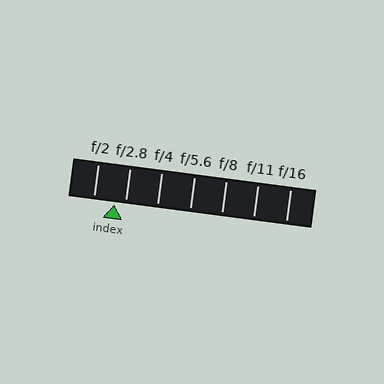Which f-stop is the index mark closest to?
The index mark is closest to f/2.8.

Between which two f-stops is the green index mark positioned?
The index mark is between f/2 and f/2.8.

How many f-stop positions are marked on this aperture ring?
There are 7 f-stop positions marked.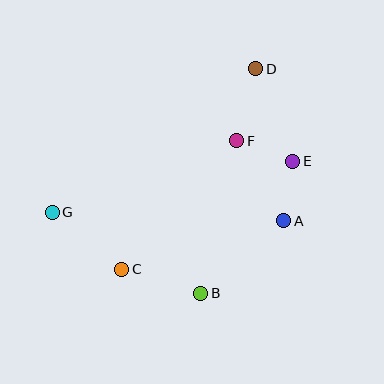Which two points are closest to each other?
Points E and F are closest to each other.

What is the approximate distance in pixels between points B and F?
The distance between B and F is approximately 156 pixels.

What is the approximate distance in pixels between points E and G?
The distance between E and G is approximately 246 pixels.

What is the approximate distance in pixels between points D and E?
The distance between D and E is approximately 100 pixels.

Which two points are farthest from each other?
Points D and G are farthest from each other.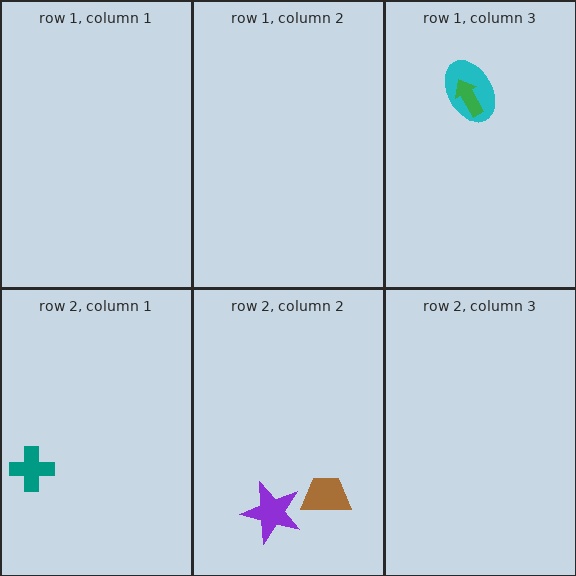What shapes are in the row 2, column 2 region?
The purple star, the brown trapezoid.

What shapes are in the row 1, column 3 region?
The cyan ellipse, the green arrow.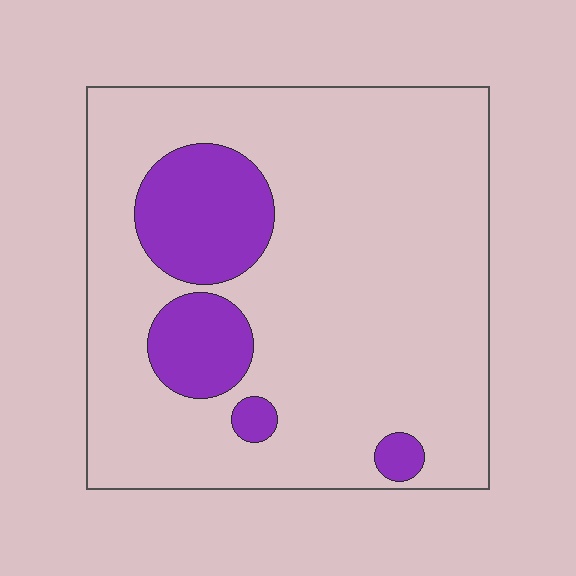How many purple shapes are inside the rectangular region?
4.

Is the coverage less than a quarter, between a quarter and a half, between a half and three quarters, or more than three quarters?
Less than a quarter.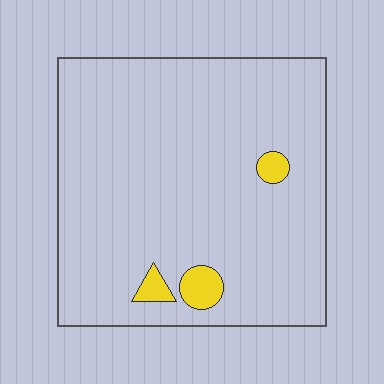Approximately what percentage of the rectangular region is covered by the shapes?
Approximately 5%.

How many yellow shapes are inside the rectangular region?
3.